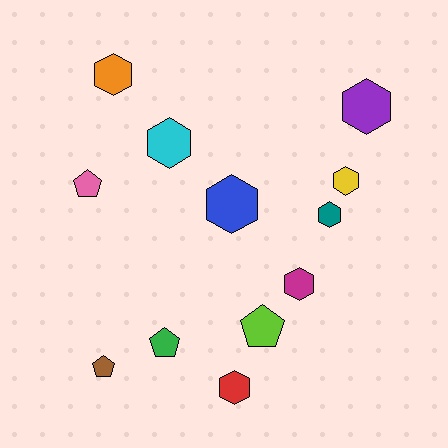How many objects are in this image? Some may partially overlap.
There are 12 objects.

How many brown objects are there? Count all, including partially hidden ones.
There is 1 brown object.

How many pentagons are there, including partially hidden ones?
There are 4 pentagons.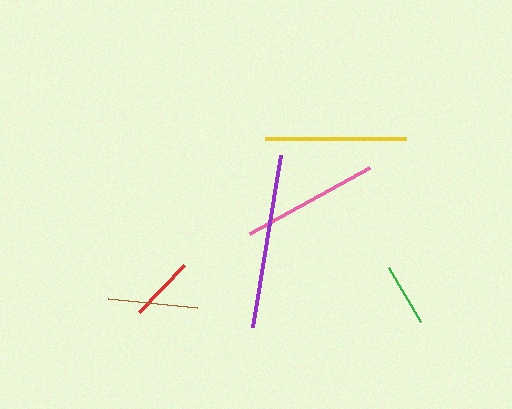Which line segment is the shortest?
The green line is the shortest at approximately 63 pixels.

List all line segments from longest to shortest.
From longest to shortest: purple, yellow, pink, brown, red, green.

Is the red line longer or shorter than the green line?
The red line is longer than the green line.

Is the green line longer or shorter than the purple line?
The purple line is longer than the green line.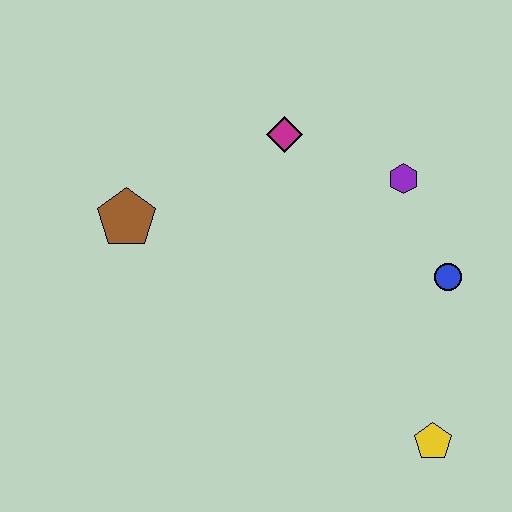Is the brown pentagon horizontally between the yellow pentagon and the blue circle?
No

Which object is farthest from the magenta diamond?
The yellow pentagon is farthest from the magenta diamond.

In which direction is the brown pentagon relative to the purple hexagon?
The brown pentagon is to the left of the purple hexagon.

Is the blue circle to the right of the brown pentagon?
Yes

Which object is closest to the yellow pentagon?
The blue circle is closest to the yellow pentagon.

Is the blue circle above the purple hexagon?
No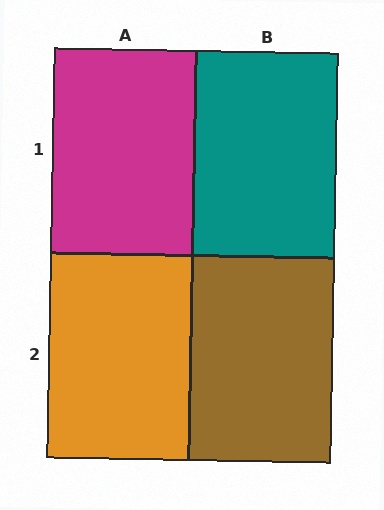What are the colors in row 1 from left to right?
Magenta, teal.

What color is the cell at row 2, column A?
Orange.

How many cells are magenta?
1 cell is magenta.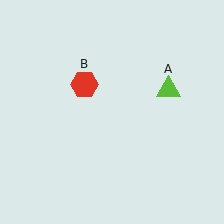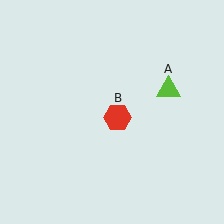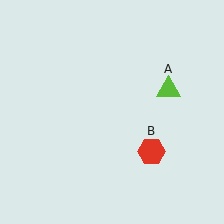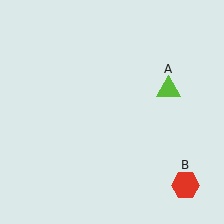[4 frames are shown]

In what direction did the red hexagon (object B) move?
The red hexagon (object B) moved down and to the right.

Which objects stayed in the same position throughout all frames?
Lime triangle (object A) remained stationary.